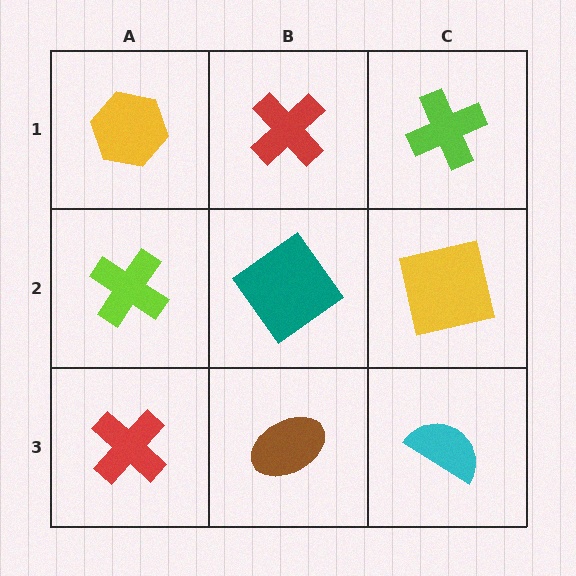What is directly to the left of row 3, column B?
A red cross.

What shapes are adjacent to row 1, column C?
A yellow square (row 2, column C), a red cross (row 1, column B).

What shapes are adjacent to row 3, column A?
A lime cross (row 2, column A), a brown ellipse (row 3, column B).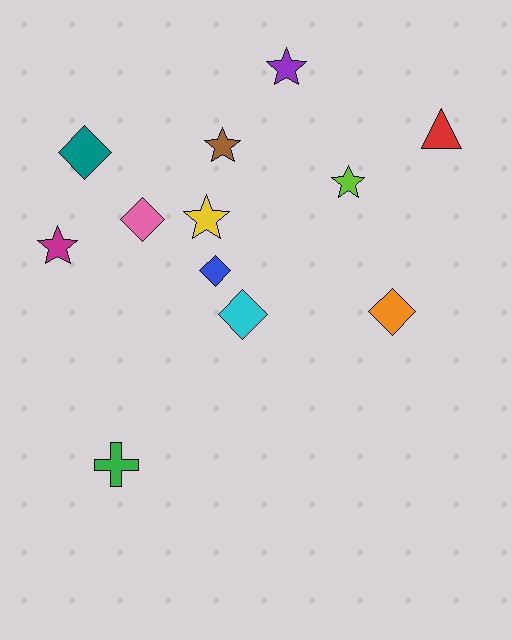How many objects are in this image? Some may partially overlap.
There are 12 objects.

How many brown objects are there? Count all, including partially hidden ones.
There is 1 brown object.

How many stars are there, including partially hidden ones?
There are 5 stars.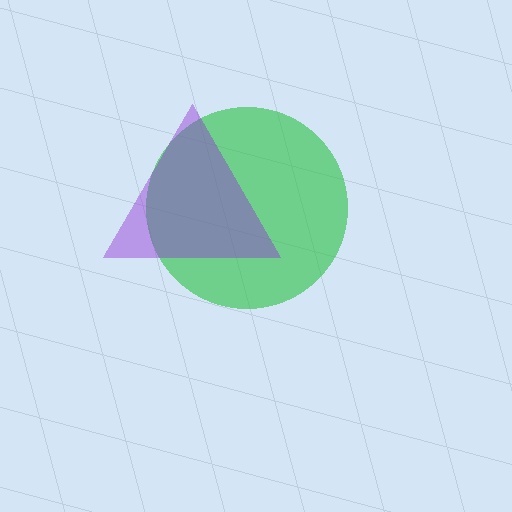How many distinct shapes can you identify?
There are 2 distinct shapes: a green circle, a purple triangle.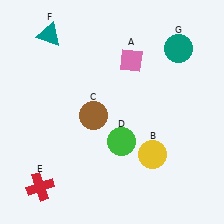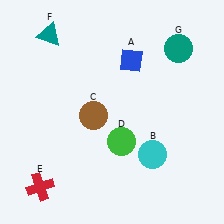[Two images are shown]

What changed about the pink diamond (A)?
In Image 1, A is pink. In Image 2, it changed to blue.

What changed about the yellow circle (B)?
In Image 1, B is yellow. In Image 2, it changed to cyan.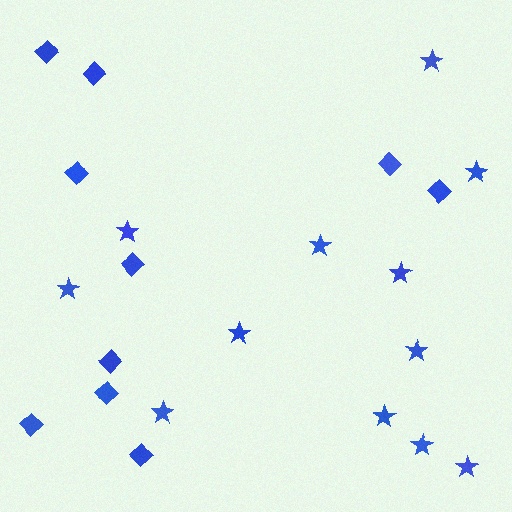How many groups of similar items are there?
There are 2 groups: one group of stars (12) and one group of diamonds (10).